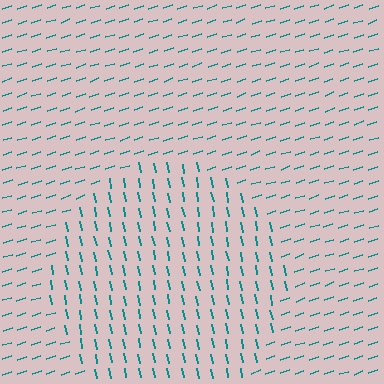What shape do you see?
I see a circle.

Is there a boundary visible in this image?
Yes, there is a texture boundary formed by a change in line orientation.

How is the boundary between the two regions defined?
The boundary is defined purely by a change in line orientation (approximately 83 degrees difference). All lines are the same color and thickness.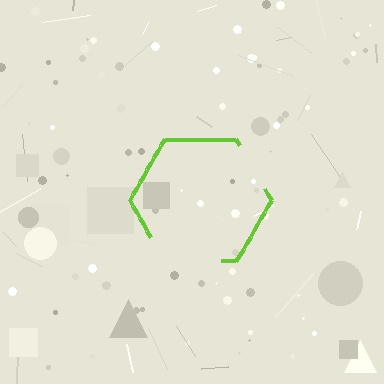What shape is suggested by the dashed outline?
The dashed outline suggests a hexagon.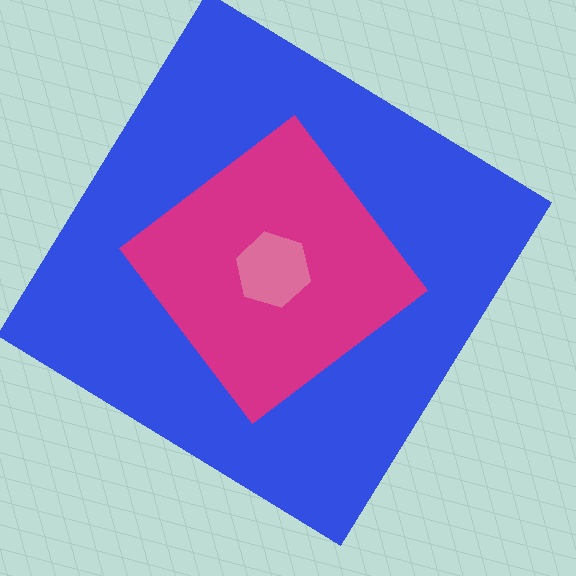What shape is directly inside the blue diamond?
The magenta diamond.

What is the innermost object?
The pink hexagon.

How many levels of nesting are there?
3.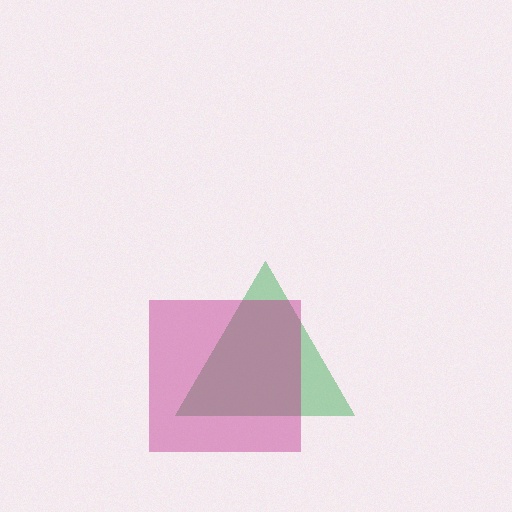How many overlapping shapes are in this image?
There are 2 overlapping shapes in the image.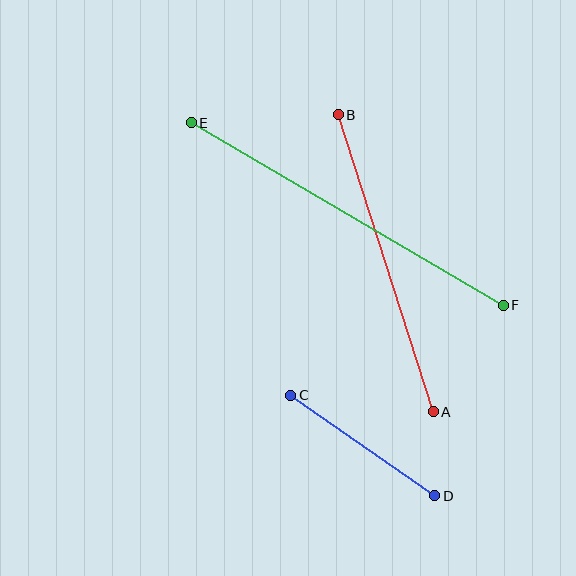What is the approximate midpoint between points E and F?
The midpoint is at approximately (347, 214) pixels.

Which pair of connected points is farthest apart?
Points E and F are farthest apart.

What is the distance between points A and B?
The distance is approximately 311 pixels.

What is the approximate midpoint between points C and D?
The midpoint is at approximately (363, 445) pixels.